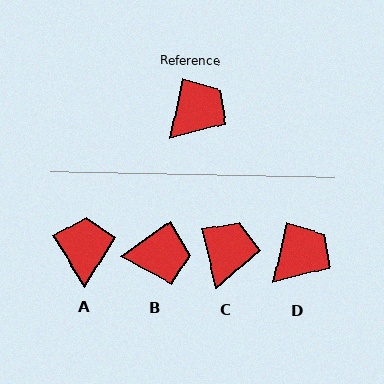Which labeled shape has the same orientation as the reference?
D.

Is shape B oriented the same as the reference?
No, it is off by about 42 degrees.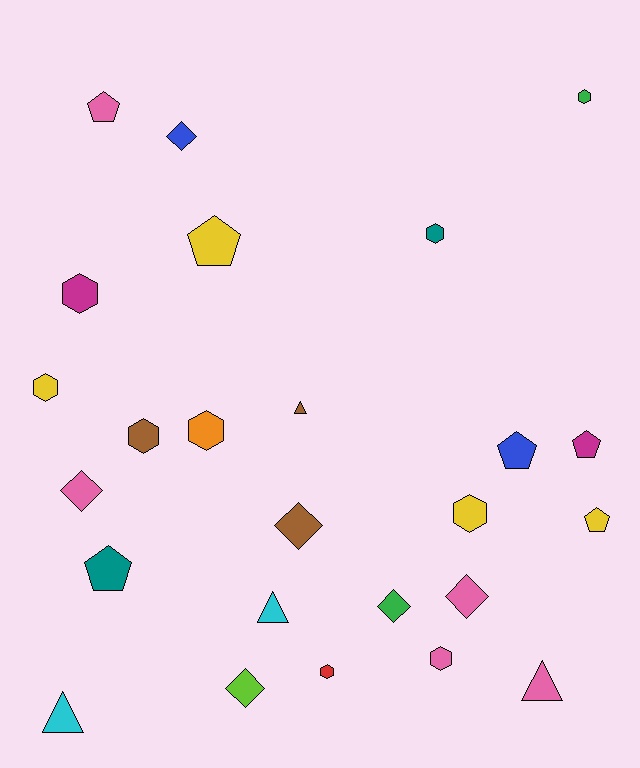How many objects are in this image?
There are 25 objects.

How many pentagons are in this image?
There are 6 pentagons.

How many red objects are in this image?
There is 1 red object.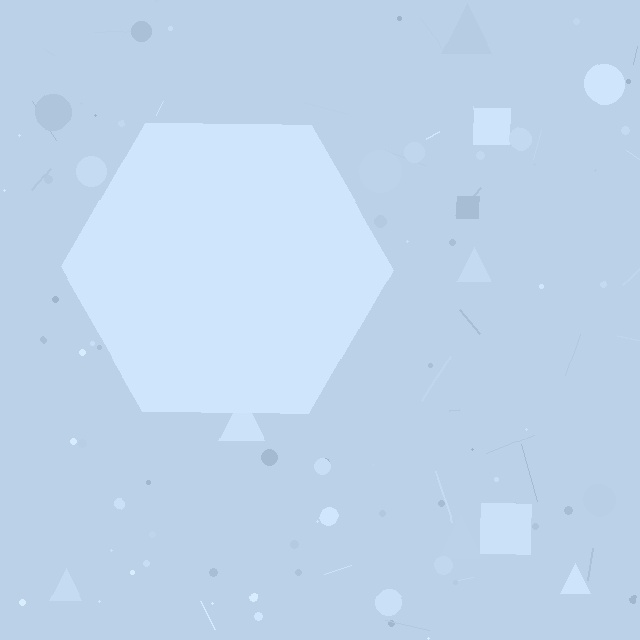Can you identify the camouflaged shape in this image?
The camouflaged shape is a hexagon.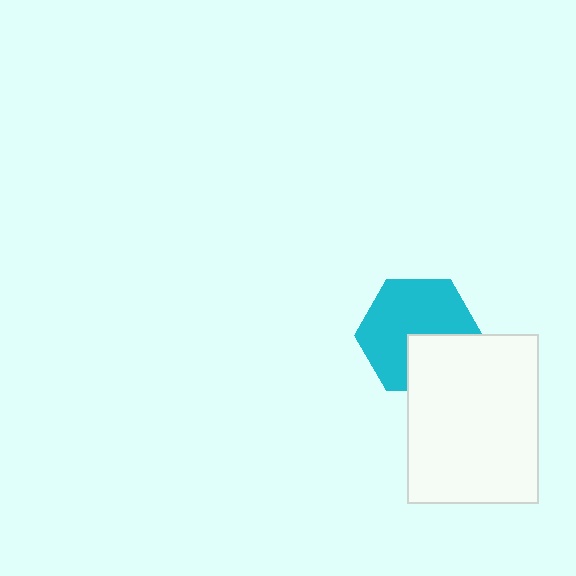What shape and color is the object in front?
The object in front is a white rectangle.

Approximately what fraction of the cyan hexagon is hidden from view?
Roughly 32% of the cyan hexagon is hidden behind the white rectangle.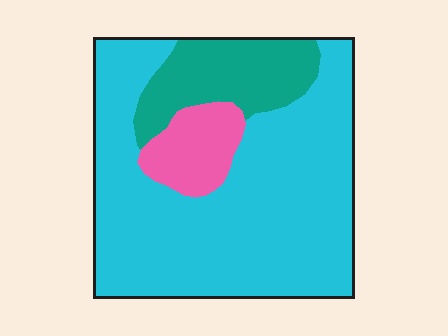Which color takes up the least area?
Pink, at roughly 10%.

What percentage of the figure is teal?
Teal covers about 20% of the figure.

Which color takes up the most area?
Cyan, at roughly 70%.